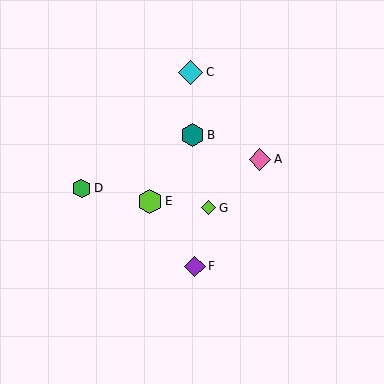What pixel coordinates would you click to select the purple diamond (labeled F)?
Click at (195, 266) to select the purple diamond F.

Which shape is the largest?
The cyan diamond (labeled C) is the largest.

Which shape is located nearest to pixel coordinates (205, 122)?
The teal hexagon (labeled B) at (193, 135) is nearest to that location.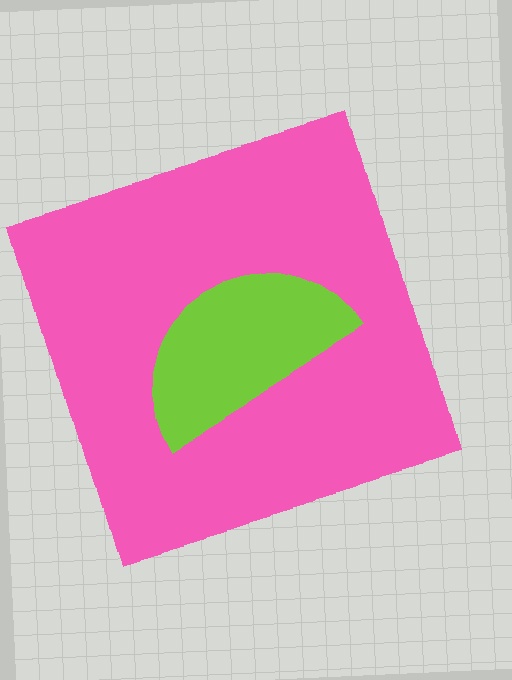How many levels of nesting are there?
2.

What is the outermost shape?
The pink square.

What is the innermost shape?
The lime semicircle.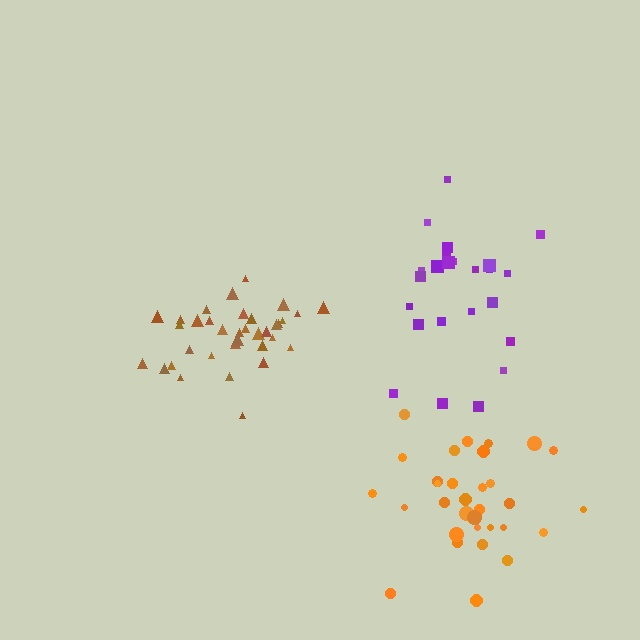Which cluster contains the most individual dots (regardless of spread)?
Brown (35).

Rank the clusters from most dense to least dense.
brown, orange, purple.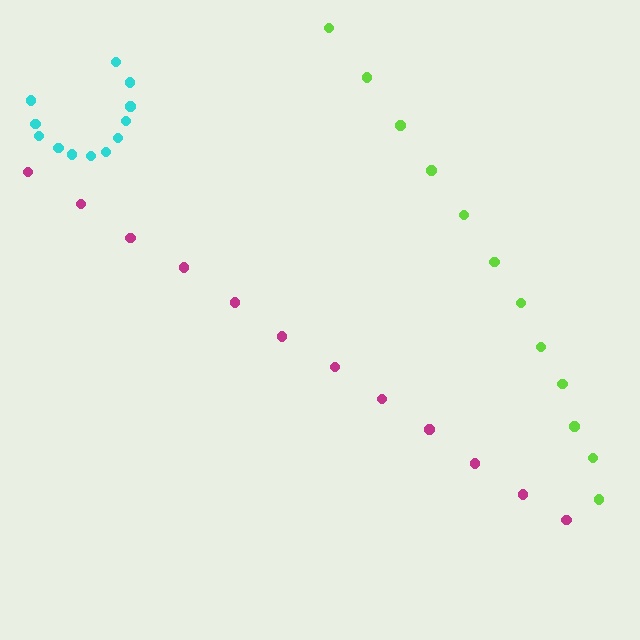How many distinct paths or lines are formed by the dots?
There are 3 distinct paths.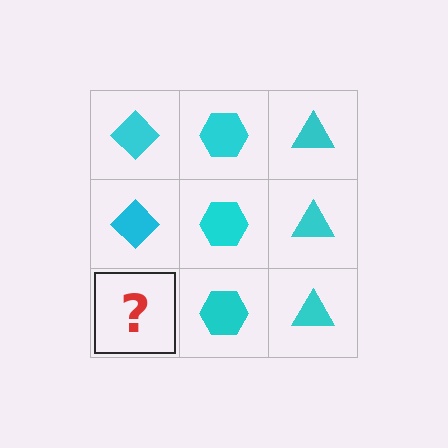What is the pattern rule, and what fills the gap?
The rule is that each column has a consistent shape. The gap should be filled with a cyan diamond.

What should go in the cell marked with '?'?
The missing cell should contain a cyan diamond.